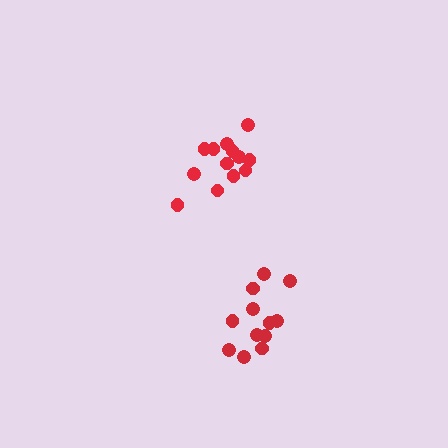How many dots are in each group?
Group 1: 12 dots, Group 2: 13 dots (25 total).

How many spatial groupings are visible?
There are 2 spatial groupings.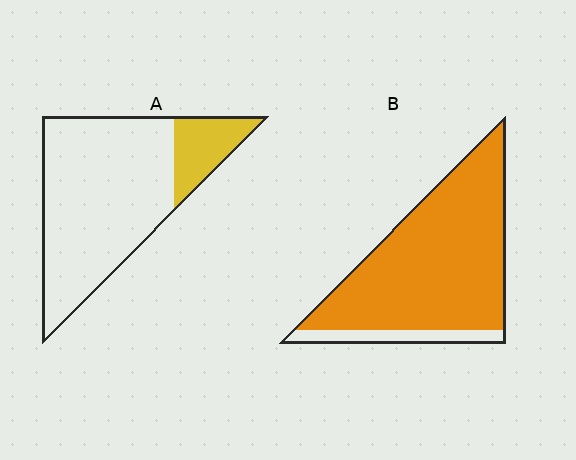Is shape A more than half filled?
No.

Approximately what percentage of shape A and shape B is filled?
A is approximately 20% and B is approximately 90%.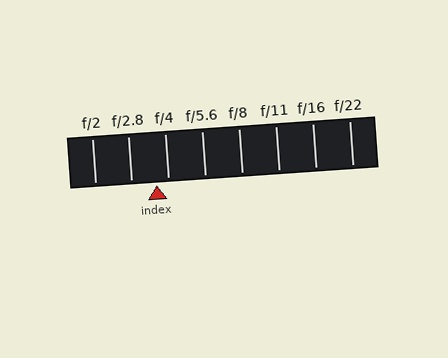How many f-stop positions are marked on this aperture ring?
There are 8 f-stop positions marked.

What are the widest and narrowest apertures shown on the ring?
The widest aperture shown is f/2 and the narrowest is f/22.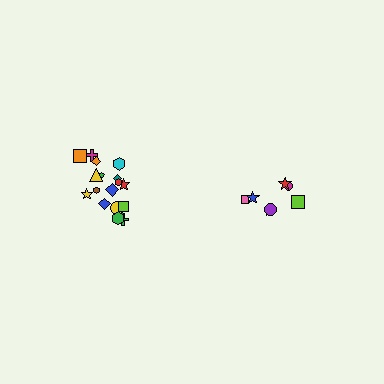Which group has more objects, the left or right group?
The left group.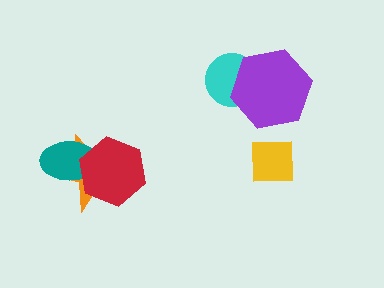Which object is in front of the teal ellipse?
The red hexagon is in front of the teal ellipse.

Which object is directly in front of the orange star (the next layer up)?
The teal ellipse is directly in front of the orange star.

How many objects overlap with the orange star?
2 objects overlap with the orange star.